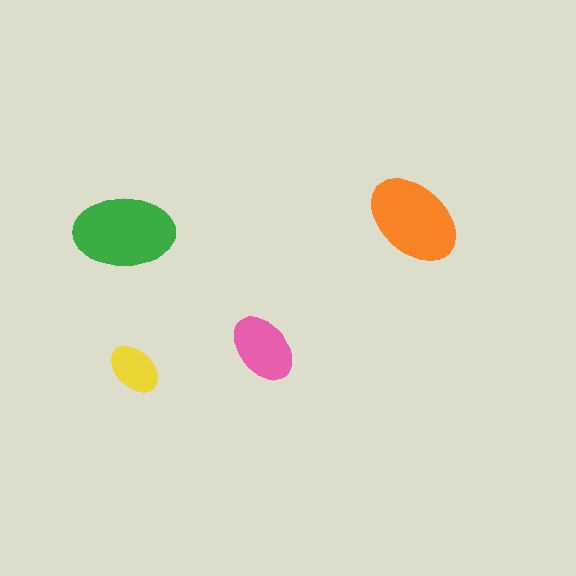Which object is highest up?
The orange ellipse is topmost.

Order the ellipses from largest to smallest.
the green one, the orange one, the pink one, the yellow one.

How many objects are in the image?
There are 4 objects in the image.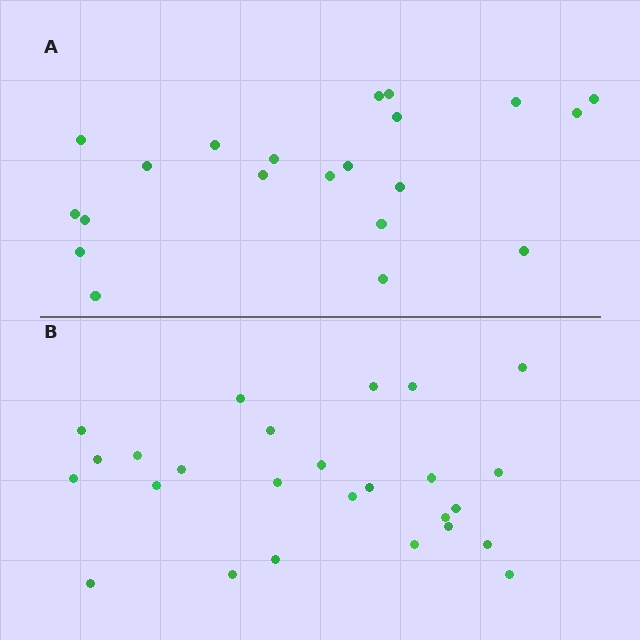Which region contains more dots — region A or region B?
Region B (the bottom region) has more dots.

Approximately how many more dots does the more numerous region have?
Region B has about 5 more dots than region A.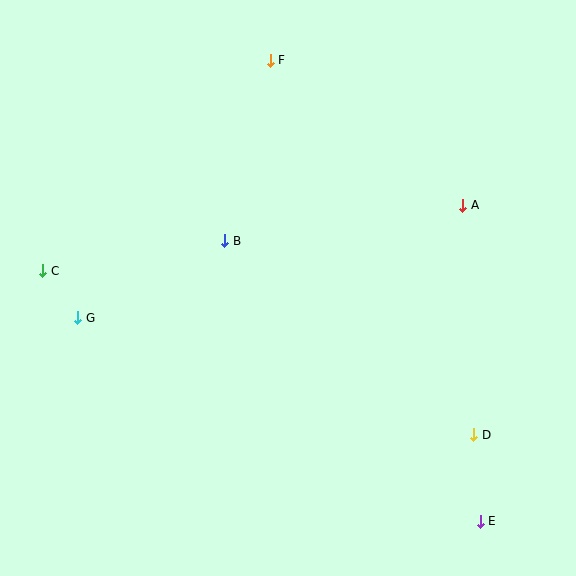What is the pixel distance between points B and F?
The distance between B and F is 186 pixels.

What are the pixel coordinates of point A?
Point A is at (463, 205).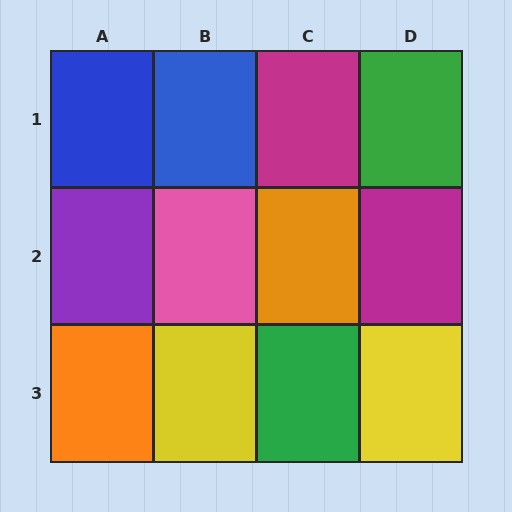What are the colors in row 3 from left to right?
Orange, yellow, green, yellow.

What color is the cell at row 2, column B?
Pink.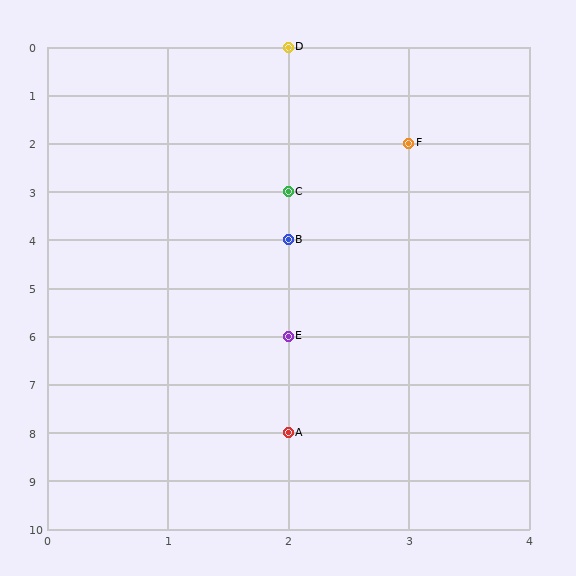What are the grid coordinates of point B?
Point B is at grid coordinates (2, 4).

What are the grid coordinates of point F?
Point F is at grid coordinates (3, 2).